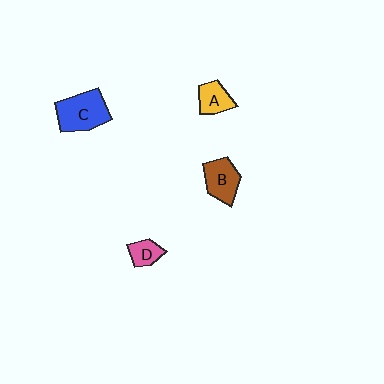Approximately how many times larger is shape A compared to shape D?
Approximately 1.3 times.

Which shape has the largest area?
Shape C (blue).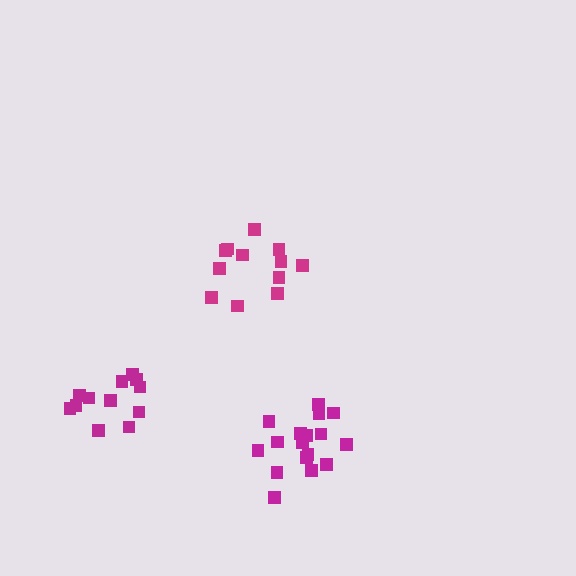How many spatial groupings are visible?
There are 3 spatial groupings.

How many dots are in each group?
Group 1: 12 dots, Group 2: 12 dots, Group 3: 17 dots (41 total).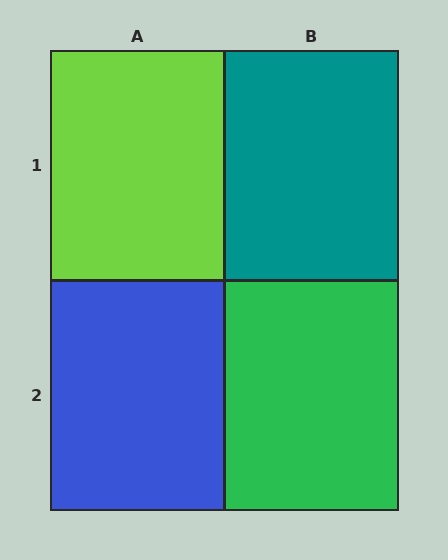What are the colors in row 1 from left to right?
Lime, teal.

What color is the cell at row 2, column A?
Blue.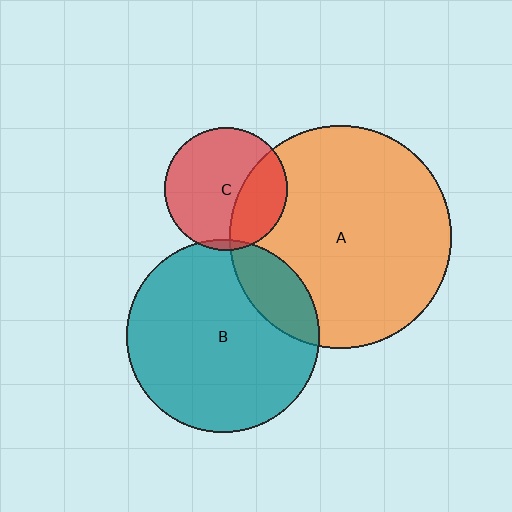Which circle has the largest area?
Circle A (orange).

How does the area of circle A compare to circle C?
Approximately 3.3 times.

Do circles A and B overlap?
Yes.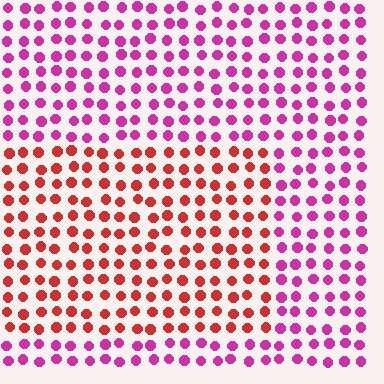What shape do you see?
I see a rectangle.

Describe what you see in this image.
The image is filled with small magenta elements in a uniform arrangement. A rectangle-shaped region is visible where the elements are tinted to a slightly different hue, forming a subtle color boundary.